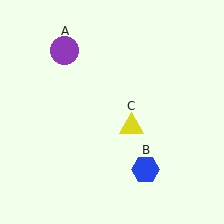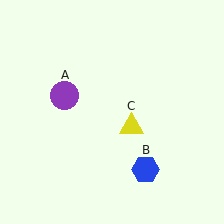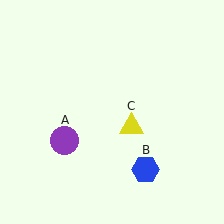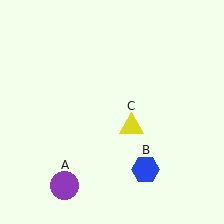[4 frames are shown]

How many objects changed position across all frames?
1 object changed position: purple circle (object A).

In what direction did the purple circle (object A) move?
The purple circle (object A) moved down.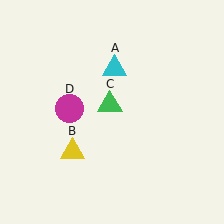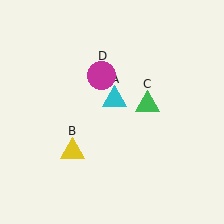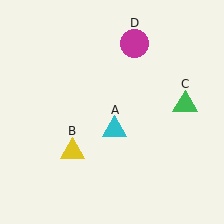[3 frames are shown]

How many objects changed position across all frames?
3 objects changed position: cyan triangle (object A), green triangle (object C), magenta circle (object D).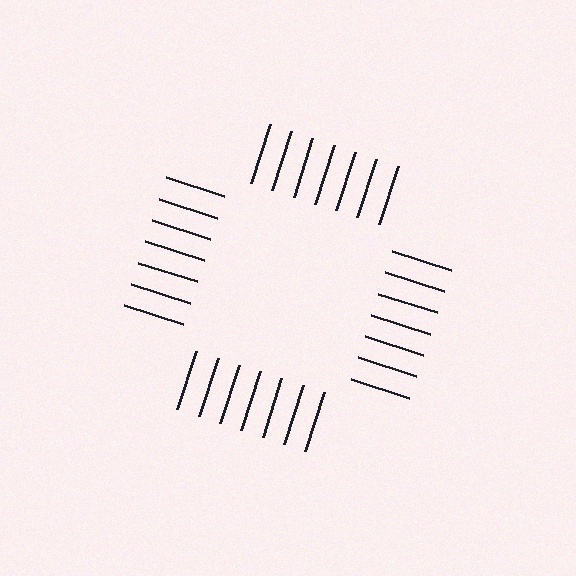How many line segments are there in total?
28 — 7 along each of the 4 edges.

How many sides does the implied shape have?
4 sides — the line-ends trace a square.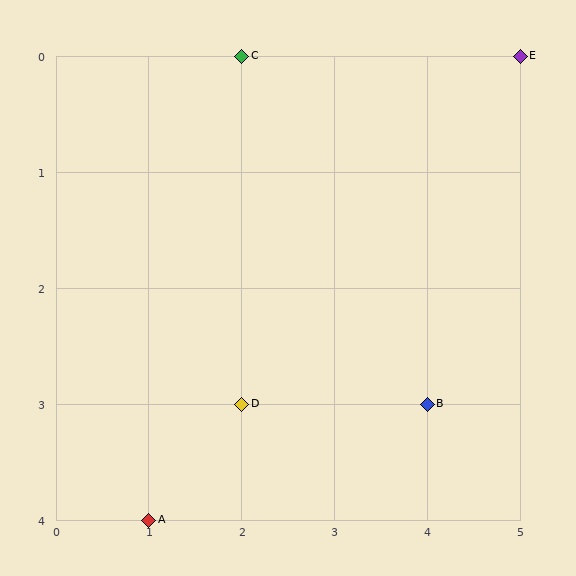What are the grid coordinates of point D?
Point D is at grid coordinates (2, 3).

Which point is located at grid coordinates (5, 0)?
Point E is at (5, 0).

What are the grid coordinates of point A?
Point A is at grid coordinates (1, 4).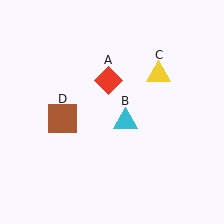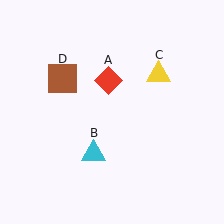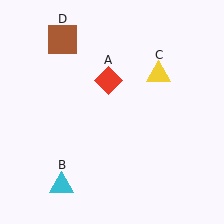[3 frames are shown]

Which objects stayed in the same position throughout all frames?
Red diamond (object A) and yellow triangle (object C) remained stationary.